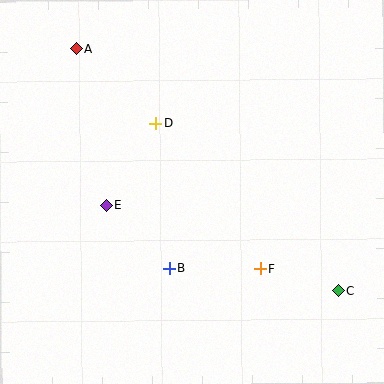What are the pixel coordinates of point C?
Point C is at (338, 290).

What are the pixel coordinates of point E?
Point E is at (106, 205).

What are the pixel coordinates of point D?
Point D is at (156, 123).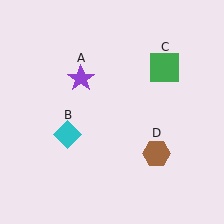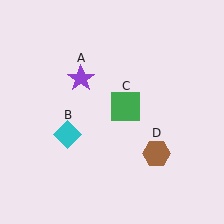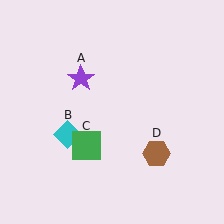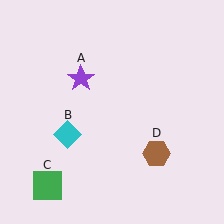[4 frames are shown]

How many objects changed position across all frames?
1 object changed position: green square (object C).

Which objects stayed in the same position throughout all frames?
Purple star (object A) and cyan diamond (object B) and brown hexagon (object D) remained stationary.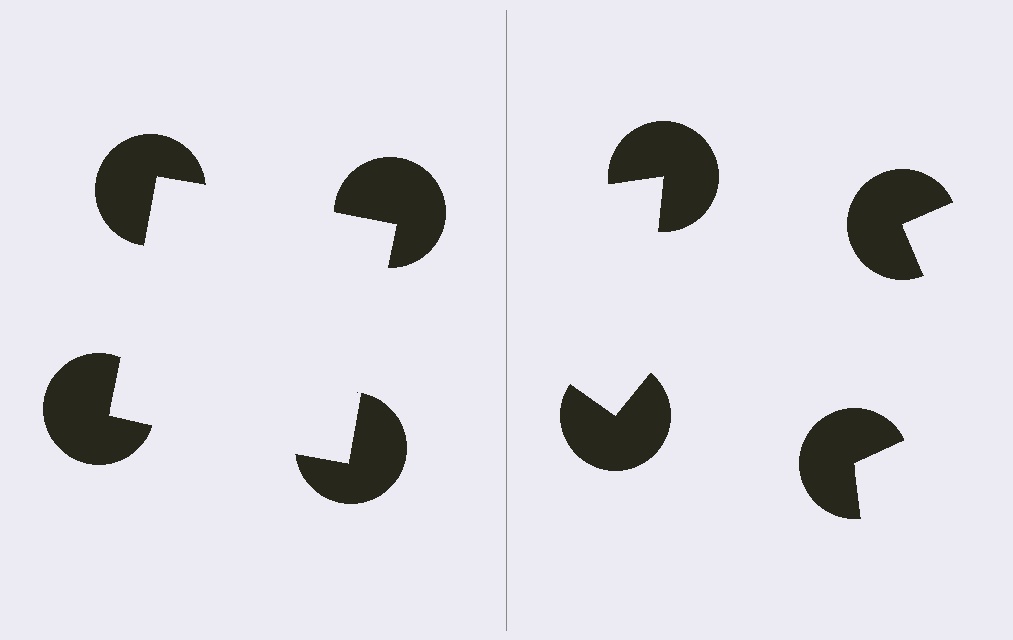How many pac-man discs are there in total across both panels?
8 — 4 on each side.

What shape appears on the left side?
An illusory square.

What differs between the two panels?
The pac-man discs are positioned identically on both sides; only the wedge orientations differ. On the left they align to a square; on the right they are misaligned.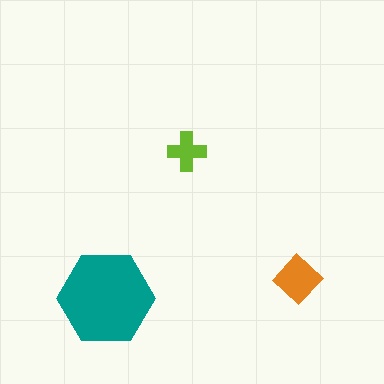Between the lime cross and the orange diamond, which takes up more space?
The orange diamond.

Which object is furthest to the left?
The teal hexagon is leftmost.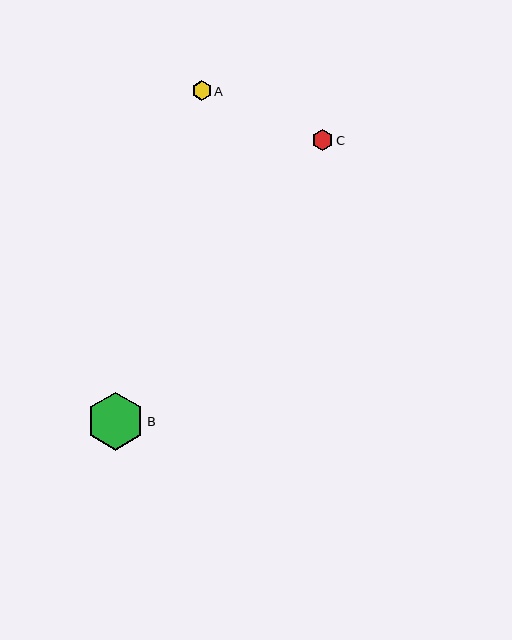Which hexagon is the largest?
Hexagon B is the largest with a size of approximately 57 pixels.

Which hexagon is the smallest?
Hexagon A is the smallest with a size of approximately 19 pixels.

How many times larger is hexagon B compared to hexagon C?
Hexagon B is approximately 2.7 times the size of hexagon C.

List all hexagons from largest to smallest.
From largest to smallest: B, C, A.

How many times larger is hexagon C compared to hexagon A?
Hexagon C is approximately 1.1 times the size of hexagon A.